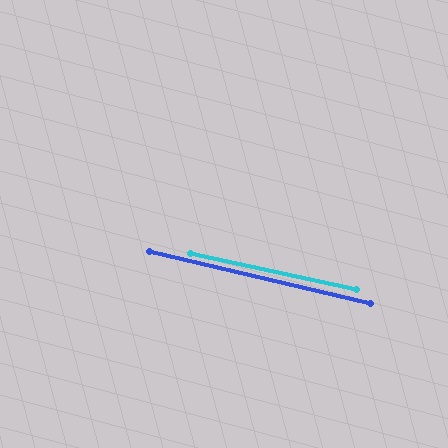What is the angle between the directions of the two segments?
Approximately 1 degree.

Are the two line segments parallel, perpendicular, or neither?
Parallel — their directions differ by only 1.2°.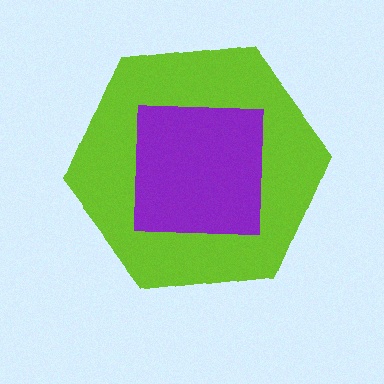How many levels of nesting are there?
2.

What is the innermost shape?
The purple square.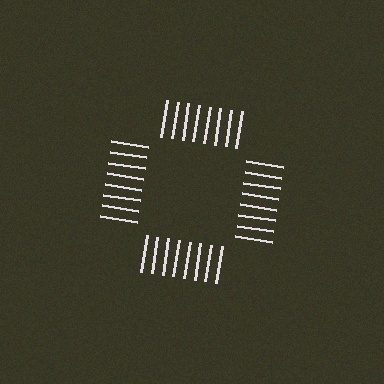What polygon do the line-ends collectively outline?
An illusory square — the line segments terminate on its edges but no continuous stroke is drawn.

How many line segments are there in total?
32 — 8 along each of the 4 edges.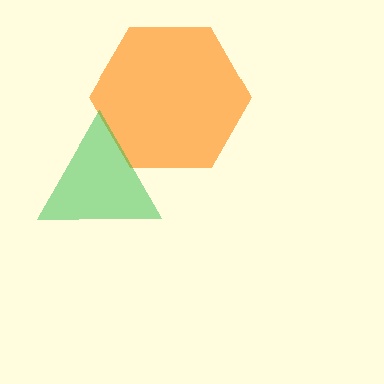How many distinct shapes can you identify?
There are 2 distinct shapes: an orange hexagon, a green triangle.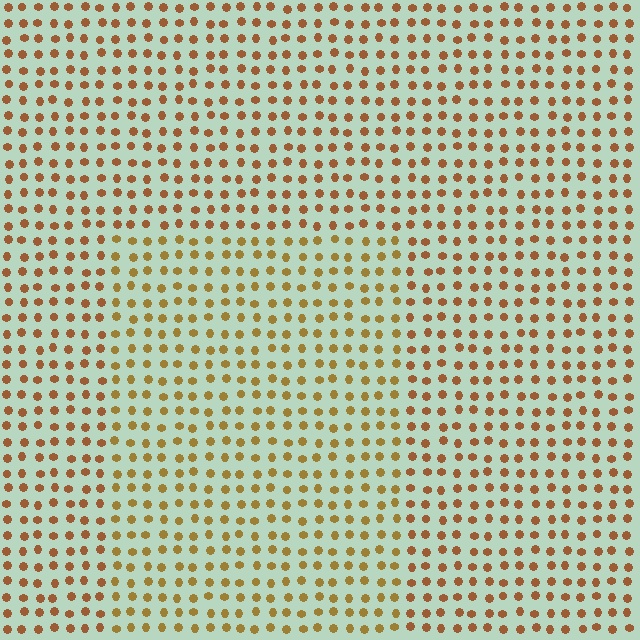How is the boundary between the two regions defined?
The boundary is defined purely by a slight shift in hue (about 22 degrees). Spacing, size, and orientation are identical on both sides.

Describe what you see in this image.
The image is filled with small brown elements in a uniform arrangement. A rectangle-shaped region is visible where the elements are tinted to a slightly different hue, forming a subtle color boundary.